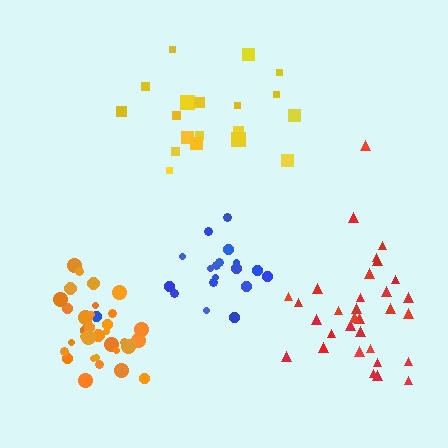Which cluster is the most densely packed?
Orange.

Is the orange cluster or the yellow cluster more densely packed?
Orange.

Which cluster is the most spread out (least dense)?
Yellow.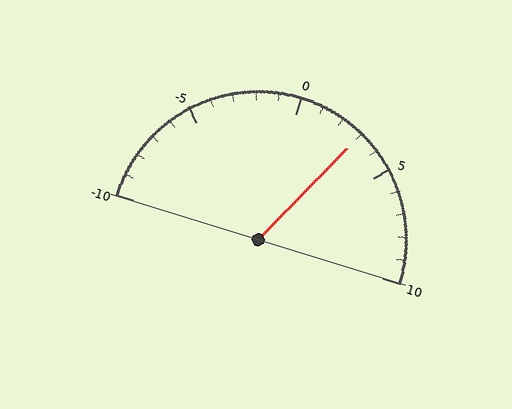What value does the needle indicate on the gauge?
The needle indicates approximately 3.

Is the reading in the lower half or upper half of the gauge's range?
The reading is in the upper half of the range (-10 to 10).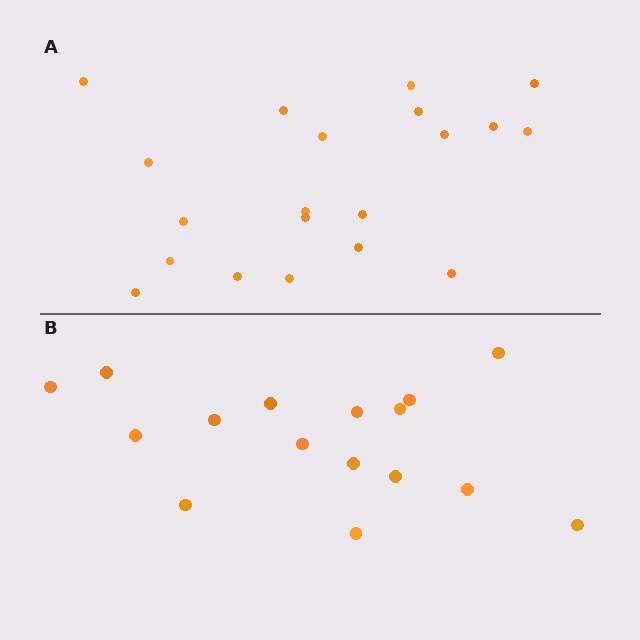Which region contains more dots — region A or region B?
Region A (the top region) has more dots.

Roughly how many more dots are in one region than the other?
Region A has about 4 more dots than region B.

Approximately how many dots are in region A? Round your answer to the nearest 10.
About 20 dots.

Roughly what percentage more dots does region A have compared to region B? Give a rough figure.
About 25% more.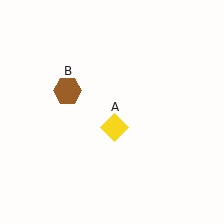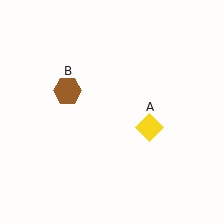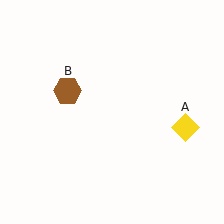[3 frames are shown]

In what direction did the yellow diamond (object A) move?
The yellow diamond (object A) moved right.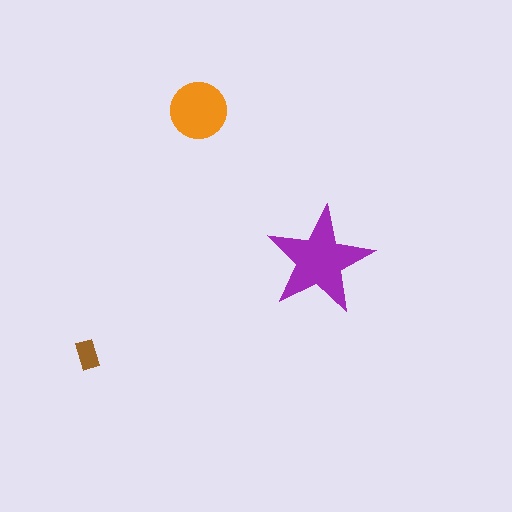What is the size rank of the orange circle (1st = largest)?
2nd.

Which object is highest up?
The orange circle is topmost.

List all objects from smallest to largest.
The brown rectangle, the orange circle, the purple star.